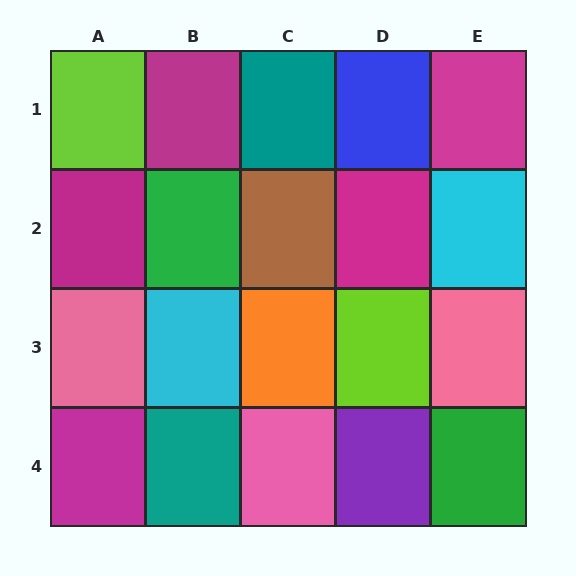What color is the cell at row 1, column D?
Blue.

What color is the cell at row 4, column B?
Teal.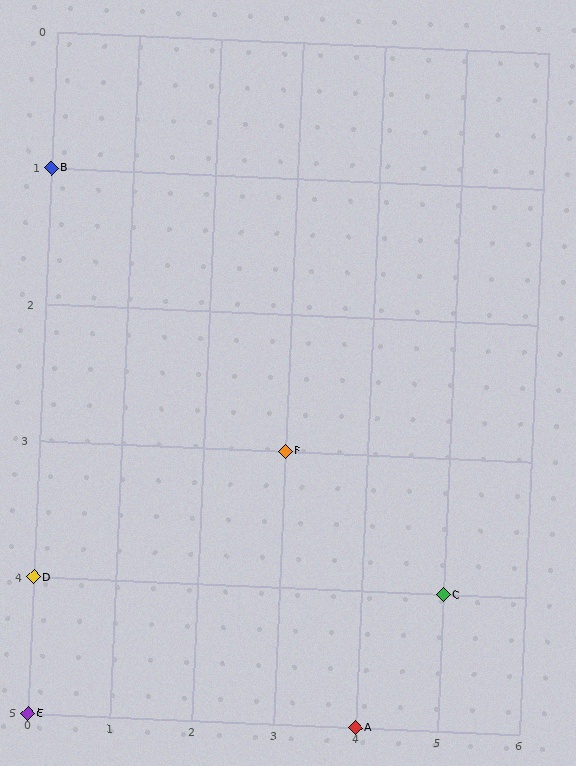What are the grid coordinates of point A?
Point A is at grid coordinates (4, 5).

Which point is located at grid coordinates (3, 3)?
Point F is at (3, 3).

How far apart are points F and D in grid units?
Points F and D are 3 columns and 1 row apart (about 3.2 grid units diagonally).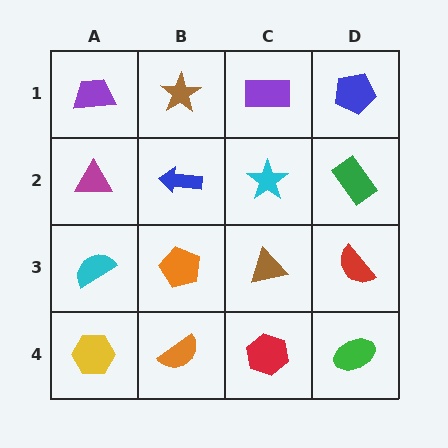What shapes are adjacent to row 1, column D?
A green rectangle (row 2, column D), a purple rectangle (row 1, column C).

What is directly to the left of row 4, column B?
A yellow hexagon.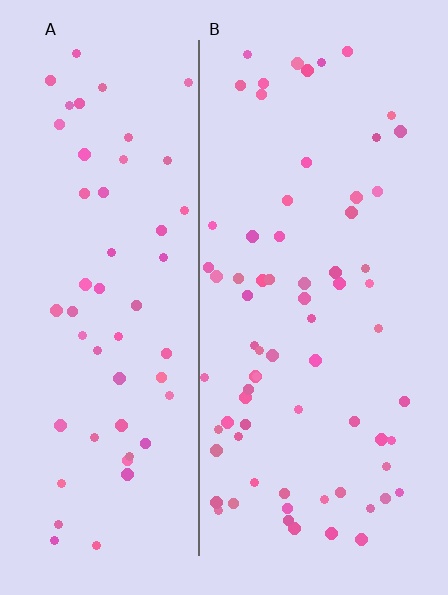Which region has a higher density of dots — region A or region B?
B (the right).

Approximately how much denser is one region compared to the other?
Approximately 1.3× — region B over region A.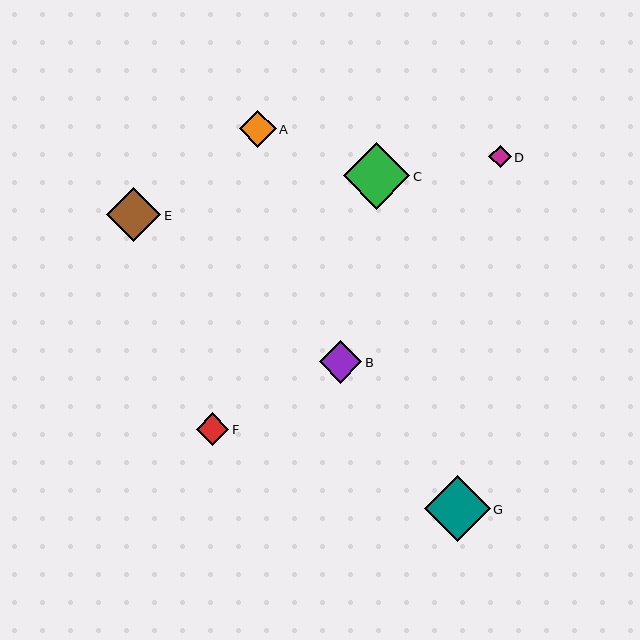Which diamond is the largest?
Diamond C is the largest with a size of approximately 67 pixels.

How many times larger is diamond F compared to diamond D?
Diamond F is approximately 1.5 times the size of diamond D.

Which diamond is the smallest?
Diamond D is the smallest with a size of approximately 22 pixels.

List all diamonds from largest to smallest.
From largest to smallest: C, G, E, B, A, F, D.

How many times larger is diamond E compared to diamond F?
Diamond E is approximately 1.7 times the size of diamond F.